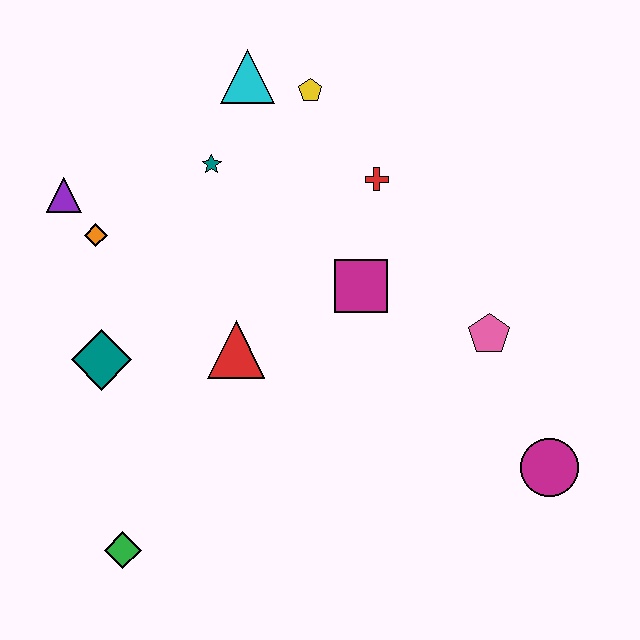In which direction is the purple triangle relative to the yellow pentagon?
The purple triangle is to the left of the yellow pentagon.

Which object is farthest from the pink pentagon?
The purple triangle is farthest from the pink pentagon.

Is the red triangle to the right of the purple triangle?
Yes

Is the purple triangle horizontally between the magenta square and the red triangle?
No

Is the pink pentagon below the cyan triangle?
Yes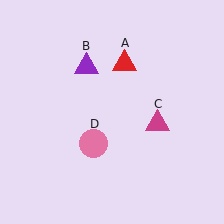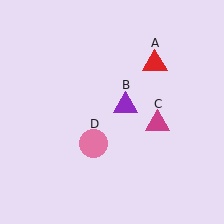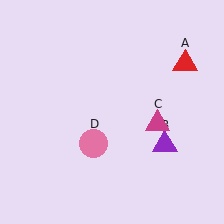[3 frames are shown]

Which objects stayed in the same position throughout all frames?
Magenta triangle (object C) and pink circle (object D) remained stationary.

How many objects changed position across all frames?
2 objects changed position: red triangle (object A), purple triangle (object B).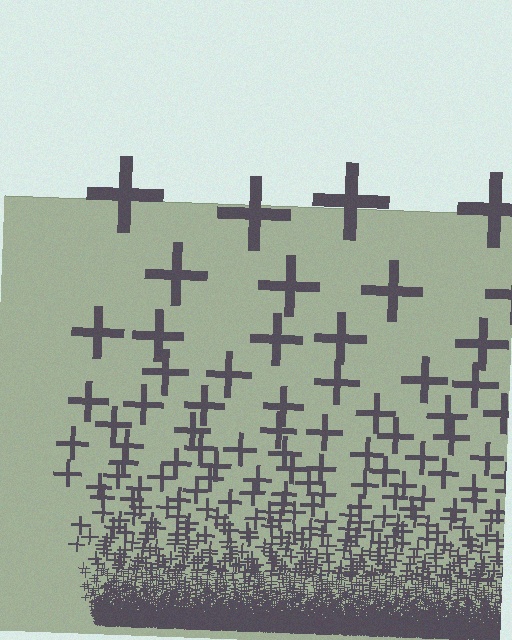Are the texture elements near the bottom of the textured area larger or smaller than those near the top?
Smaller. The gradient is inverted — elements near the bottom are smaller and denser.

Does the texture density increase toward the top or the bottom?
Density increases toward the bottom.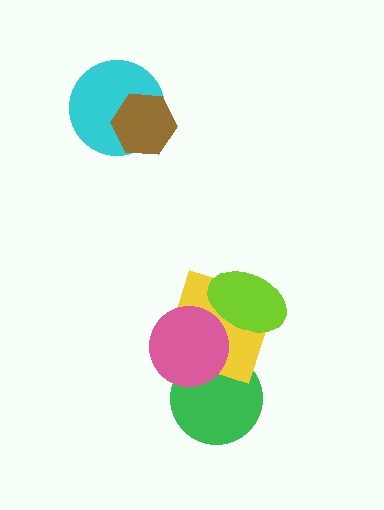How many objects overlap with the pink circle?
2 objects overlap with the pink circle.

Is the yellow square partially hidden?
Yes, it is partially covered by another shape.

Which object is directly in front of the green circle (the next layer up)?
The yellow square is directly in front of the green circle.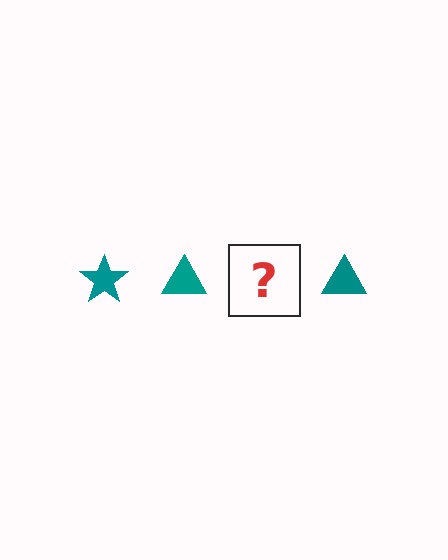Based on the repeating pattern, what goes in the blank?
The blank should be a teal star.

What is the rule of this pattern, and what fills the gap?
The rule is that the pattern cycles through star, triangle shapes in teal. The gap should be filled with a teal star.